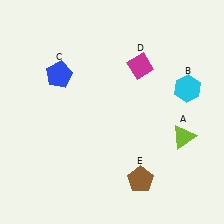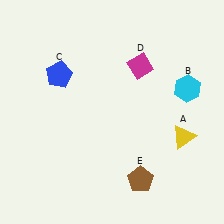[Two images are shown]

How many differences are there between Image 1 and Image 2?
There is 1 difference between the two images.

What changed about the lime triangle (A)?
In Image 1, A is lime. In Image 2, it changed to yellow.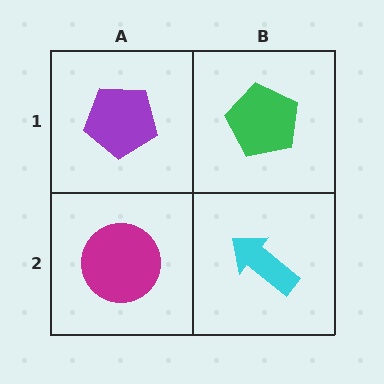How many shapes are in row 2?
2 shapes.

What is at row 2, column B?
A cyan arrow.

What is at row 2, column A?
A magenta circle.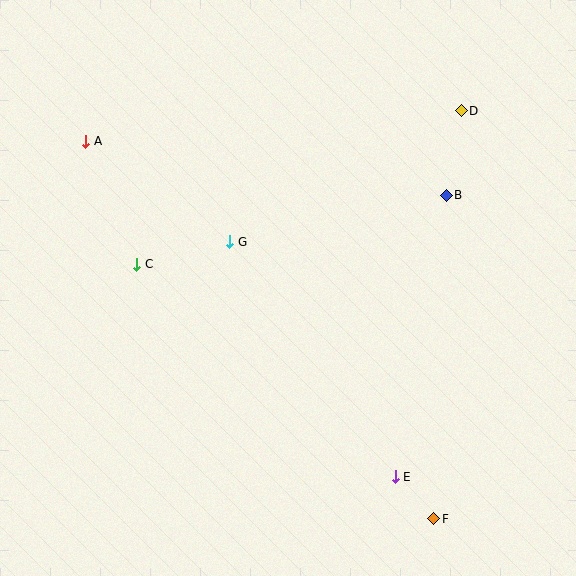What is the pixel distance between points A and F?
The distance between A and F is 514 pixels.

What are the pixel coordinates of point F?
Point F is at (434, 519).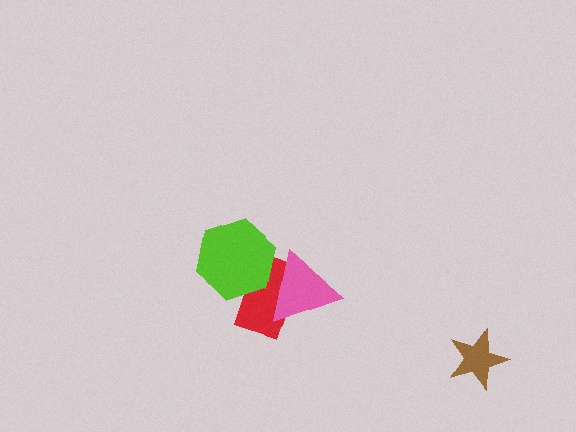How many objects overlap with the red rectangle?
2 objects overlap with the red rectangle.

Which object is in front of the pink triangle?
The lime hexagon is in front of the pink triangle.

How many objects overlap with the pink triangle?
2 objects overlap with the pink triangle.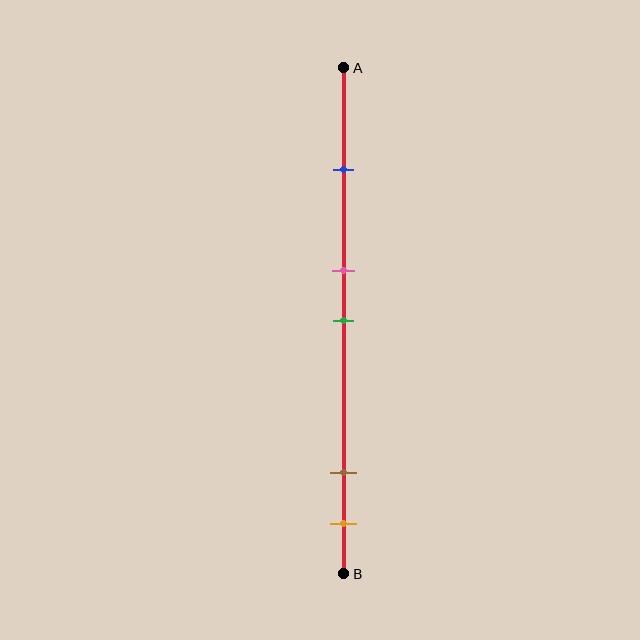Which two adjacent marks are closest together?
The pink and green marks are the closest adjacent pair.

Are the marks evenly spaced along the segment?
No, the marks are not evenly spaced.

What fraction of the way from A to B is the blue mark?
The blue mark is approximately 20% (0.2) of the way from A to B.